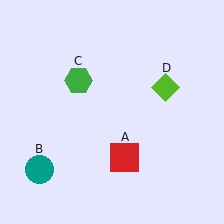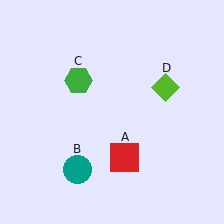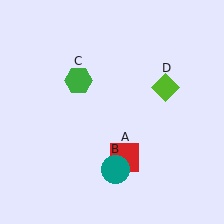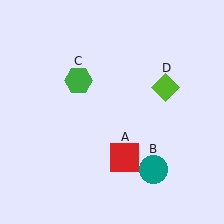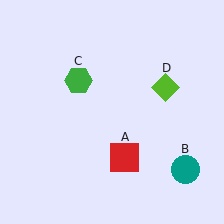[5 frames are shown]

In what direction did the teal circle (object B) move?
The teal circle (object B) moved right.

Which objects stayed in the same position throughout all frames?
Red square (object A) and green hexagon (object C) and lime diamond (object D) remained stationary.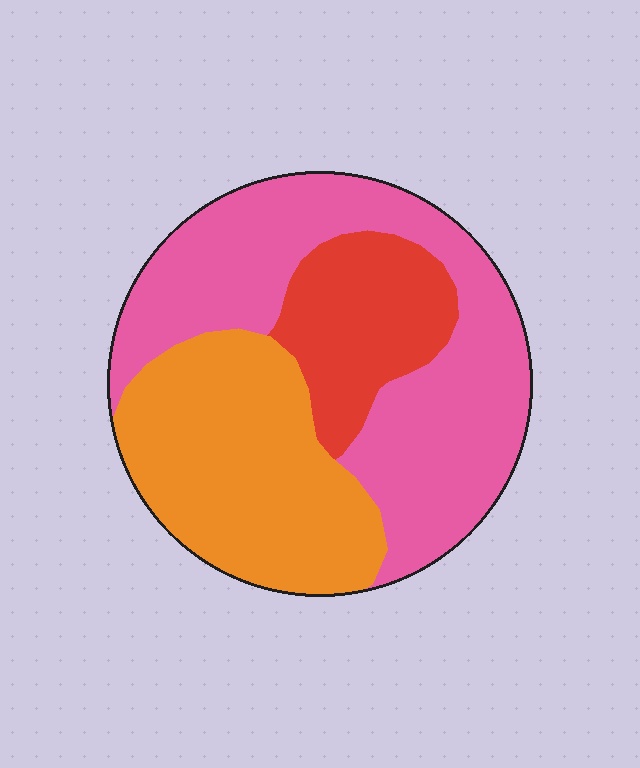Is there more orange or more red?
Orange.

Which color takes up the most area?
Pink, at roughly 50%.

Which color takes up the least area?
Red, at roughly 20%.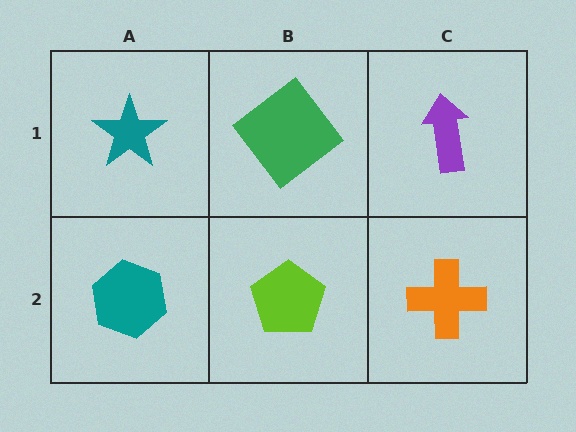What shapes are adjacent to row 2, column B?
A green diamond (row 1, column B), a teal hexagon (row 2, column A), an orange cross (row 2, column C).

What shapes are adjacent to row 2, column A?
A teal star (row 1, column A), a lime pentagon (row 2, column B).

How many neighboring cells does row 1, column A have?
2.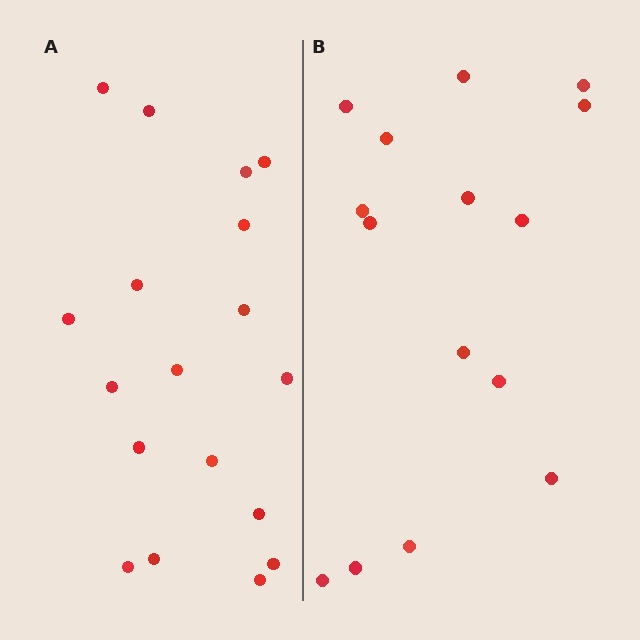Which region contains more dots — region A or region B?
Region A (the left region) has more dots.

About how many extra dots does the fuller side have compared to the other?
Region A has just a few more — roughly 2 or 3 more dots than region B.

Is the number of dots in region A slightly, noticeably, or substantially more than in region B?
Region A has only slightly more — the two regions are fairly close. The ratio is roughly 1.2 to 1.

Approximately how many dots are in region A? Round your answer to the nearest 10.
About 20 dots. (The exact count is 18, which rounds to 20.)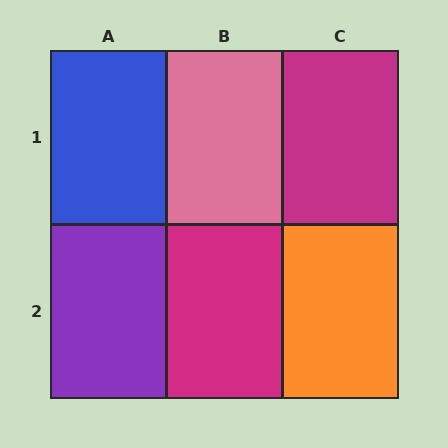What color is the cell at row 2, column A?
Purple.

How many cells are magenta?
2 cells are magenta.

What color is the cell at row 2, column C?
Orange.